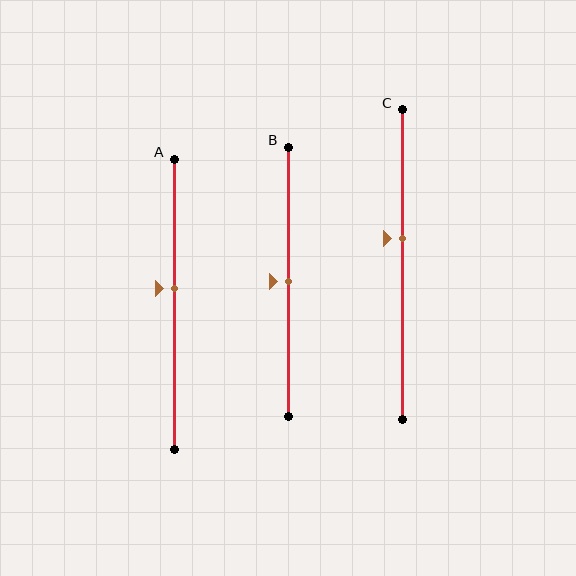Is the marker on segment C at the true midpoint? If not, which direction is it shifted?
No, the marker on segment C is shifted upward by about 8% of the segment length.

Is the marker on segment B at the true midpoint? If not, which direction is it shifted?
Yes, the marker on segment B is at the true midpoint.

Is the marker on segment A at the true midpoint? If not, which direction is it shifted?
No, the marker on segment A is shifted upward by about 5% of the segment length.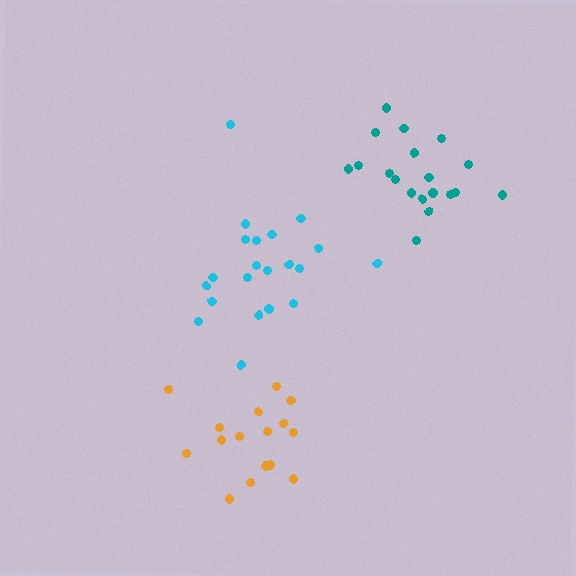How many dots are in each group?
Group 1: 16 dots, Group 2: 21 dots, Group 3: 19 dots (56 total).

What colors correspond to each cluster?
The clusters are colored: orange, cyan, teal.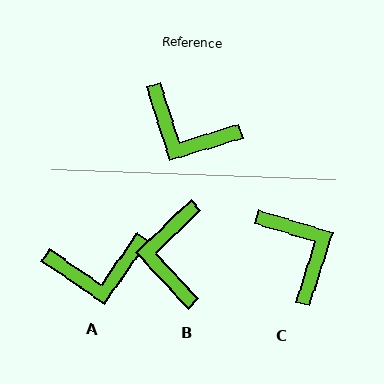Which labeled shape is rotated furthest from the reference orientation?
C, about 146 degrees away.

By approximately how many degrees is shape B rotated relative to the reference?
Approximately 64 degrees clockwise.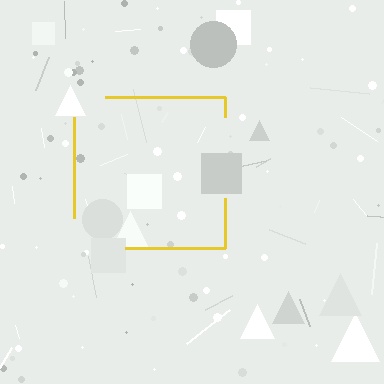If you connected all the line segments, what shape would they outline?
They would outline a square.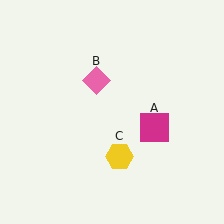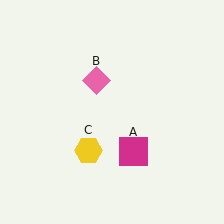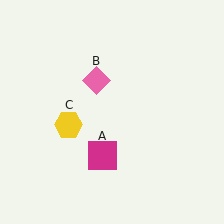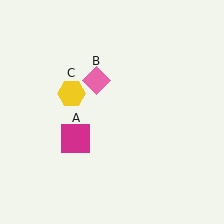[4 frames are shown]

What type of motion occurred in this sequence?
The magenta square (object A), yellow hexagon (object C) rotated clockwise around the center of the scene.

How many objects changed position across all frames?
2 objects changed position: magenta square (object A), yellow hexagon (object C).